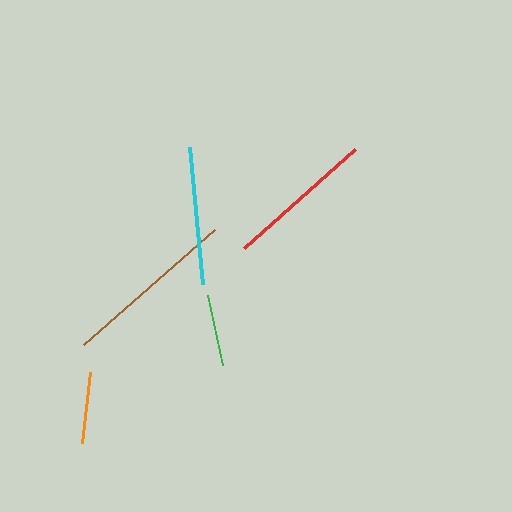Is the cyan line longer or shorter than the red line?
The red line is longer than the cyan line.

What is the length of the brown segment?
The brown segment is approximately 174 pixels long.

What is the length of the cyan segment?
The cyan segment is approximately 138 pixels long.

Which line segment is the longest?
The brown line is the longest at approximately 174 pixels.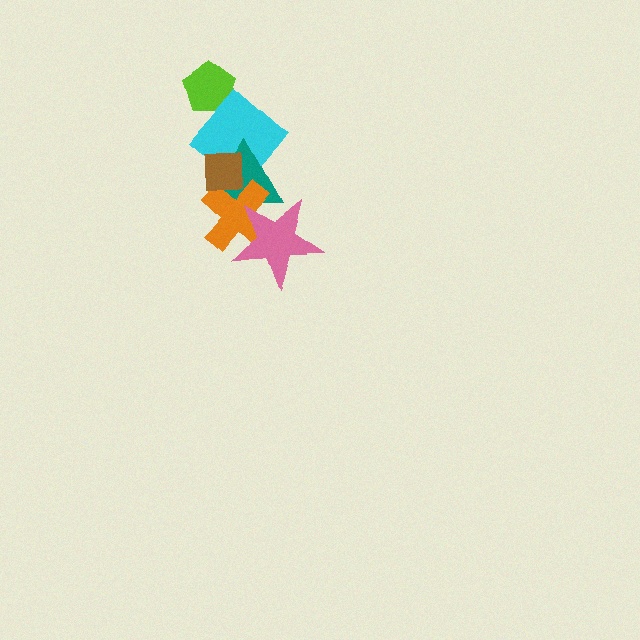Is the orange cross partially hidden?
Yes, it is partially covered by another shape.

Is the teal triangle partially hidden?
Yes, it is partially covered by another shape.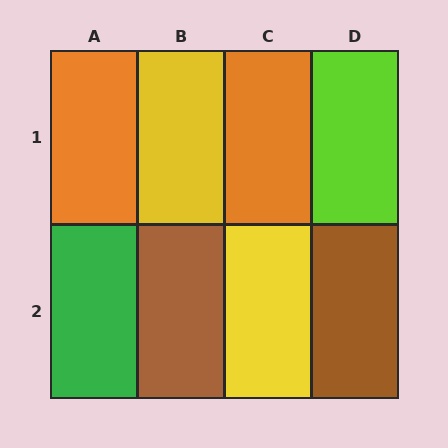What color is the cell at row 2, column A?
Green.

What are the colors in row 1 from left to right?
Orange, yellow, orange, lime.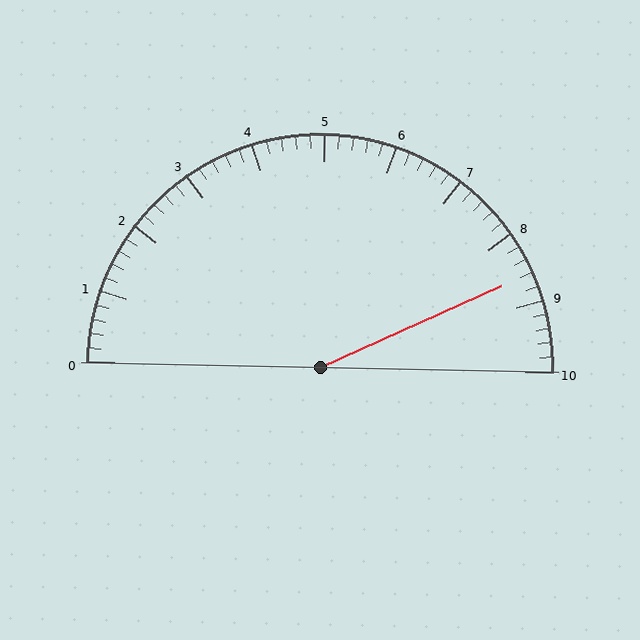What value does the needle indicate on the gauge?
The needle indicates approximately 8.6.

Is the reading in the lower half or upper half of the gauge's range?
The reading is in the upper half of the range (0 to 10).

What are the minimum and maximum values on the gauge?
The gauge ranges from 0 to 10.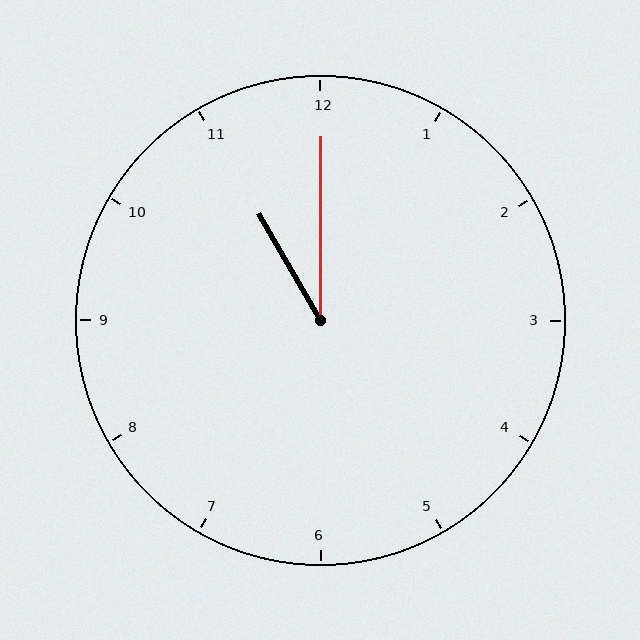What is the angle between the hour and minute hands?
Approximately 30 degrees.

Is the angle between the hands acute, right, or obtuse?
It is acute.